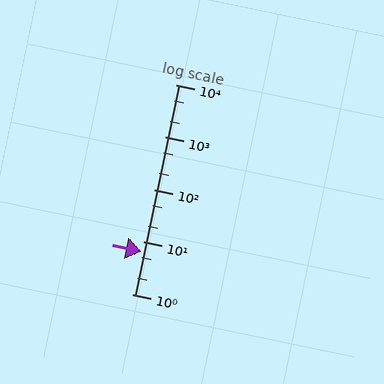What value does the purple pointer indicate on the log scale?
The pointer indicates approximately 6.6.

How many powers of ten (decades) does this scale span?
The scale spans 4 decades, from 1 to 10000.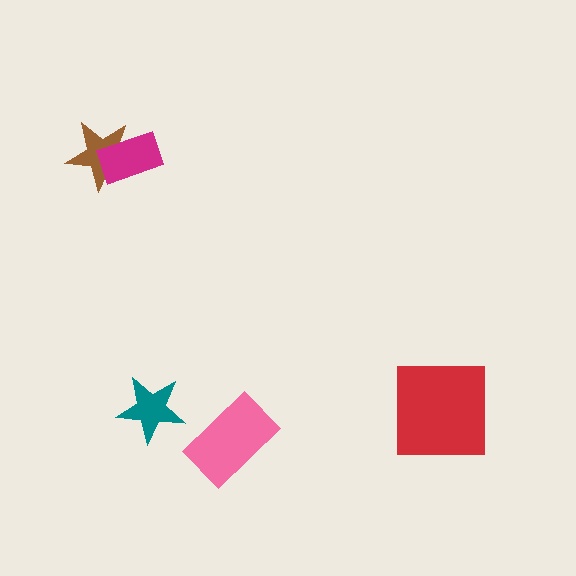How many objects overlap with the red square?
0 objects overlap with the red square.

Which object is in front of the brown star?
The magenta rectangle is in front of the brown star.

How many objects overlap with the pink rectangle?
0 objects overlap with the pink rectangle.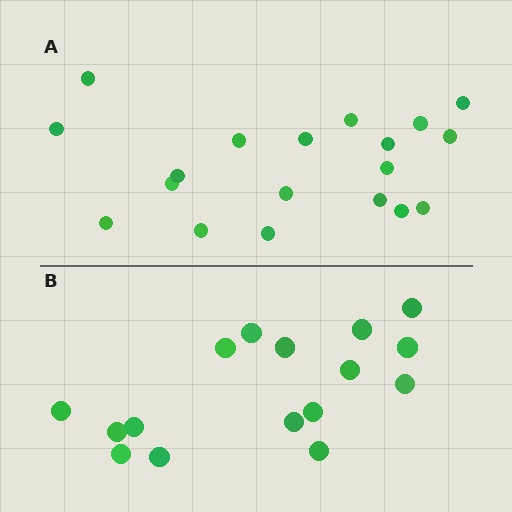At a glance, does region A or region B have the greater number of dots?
Region A (the top region) has more dots.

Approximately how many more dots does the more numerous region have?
Region A has just a few more — roughly 2 or 3 more dots than region B.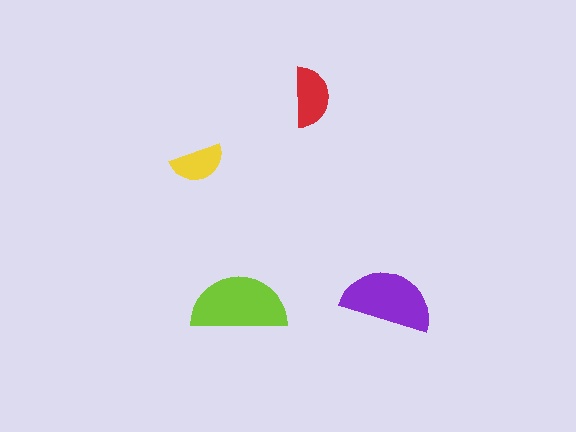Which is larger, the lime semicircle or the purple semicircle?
The lime one.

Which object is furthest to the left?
The yellow semicircle is leftmost.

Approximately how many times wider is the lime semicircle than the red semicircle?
About 1.5 times wider.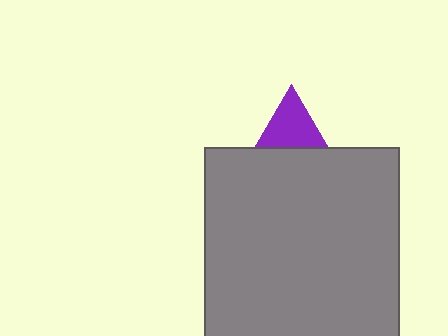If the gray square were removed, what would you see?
You would see the complete purple triangle.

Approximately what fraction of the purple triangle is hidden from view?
Roughly 66% of the purple triangle is hidden behind the gray square.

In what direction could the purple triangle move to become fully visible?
The purple triangle could move up. That would shift it out from behind the gray square entirely.